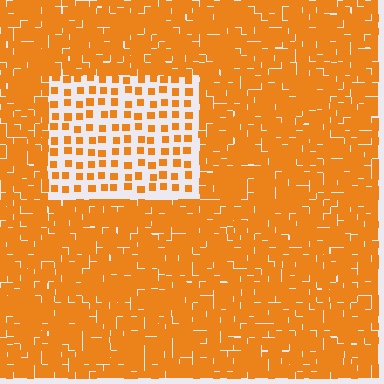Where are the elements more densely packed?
The elements are more densely packed outside the rectangle boundary.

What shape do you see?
I see a rectangle.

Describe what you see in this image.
The image contains small orange elements arranged at two different densities. A rectangle-shaped region is visible where the elements are less densely packed than the surrounding area.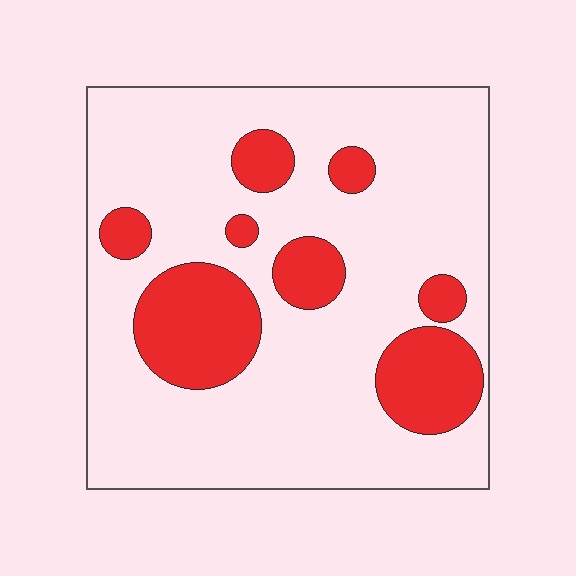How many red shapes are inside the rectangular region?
8.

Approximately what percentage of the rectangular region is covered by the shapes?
Approximately 20%.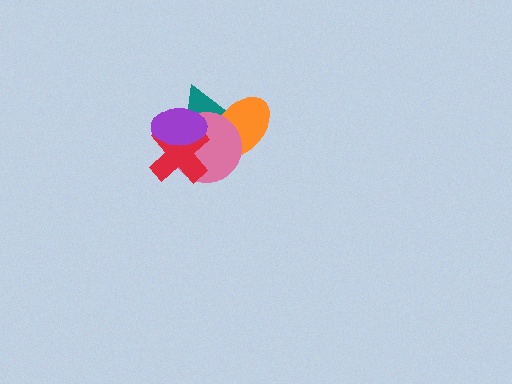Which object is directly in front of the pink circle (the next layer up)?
The red cross is directly in front of the pink circle.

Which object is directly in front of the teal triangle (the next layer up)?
The orange ellipse is directly in front of the teal triangle.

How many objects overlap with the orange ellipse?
2 objects overlap with the orange ellipse.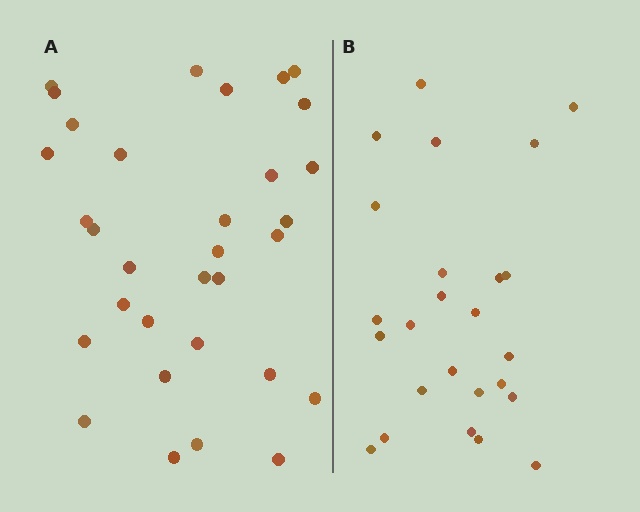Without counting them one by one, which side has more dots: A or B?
Region A (the left region) has more dots.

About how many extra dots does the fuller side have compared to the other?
Region A has roughly 8 or so more dots than region B.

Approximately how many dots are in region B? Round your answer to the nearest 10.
About 20 dots. (The exact count is 25, which rounds to 20.)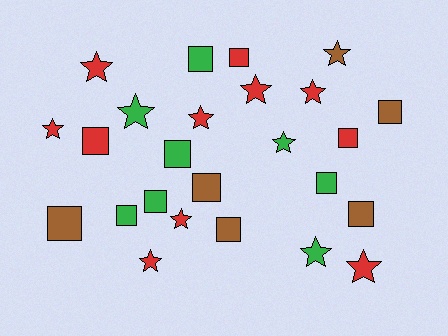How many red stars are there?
There are 8 red stars.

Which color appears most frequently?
Red, with 11 objects.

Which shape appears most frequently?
Square, with 13 objects.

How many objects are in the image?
There are 25 objects.